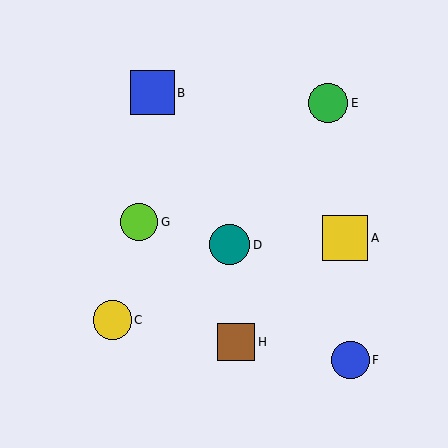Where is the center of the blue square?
The center of the blue square is at (152, 93).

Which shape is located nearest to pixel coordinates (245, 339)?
The brown square (labeled H) at (236, 342) is nearest to that location.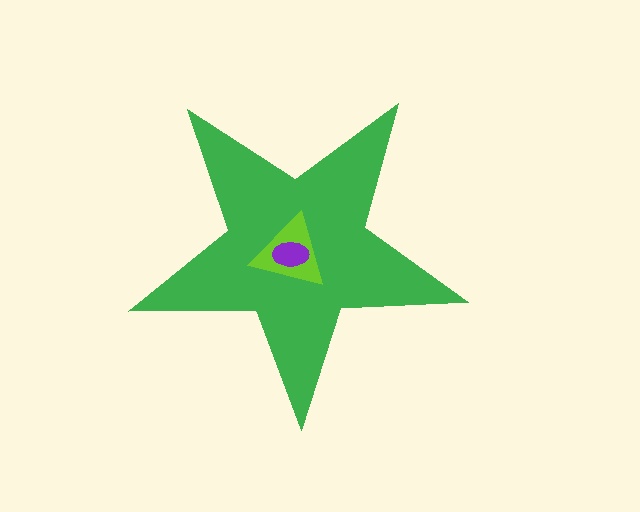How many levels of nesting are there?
3.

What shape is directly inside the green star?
The lime triangle.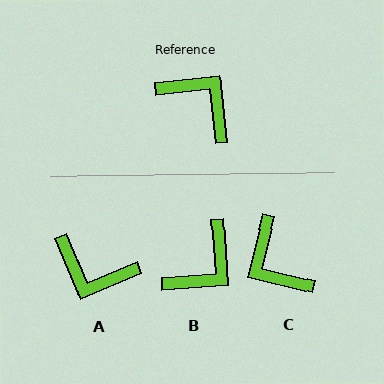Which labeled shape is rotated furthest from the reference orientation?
A, about 164 degrees away.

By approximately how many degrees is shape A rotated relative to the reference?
Approximately 164 degrees clockwise.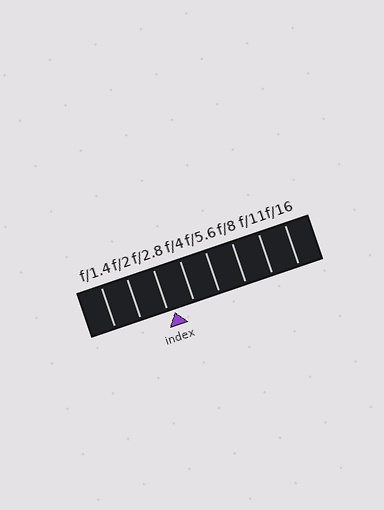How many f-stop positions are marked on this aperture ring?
There are 8 f-stop positions marked.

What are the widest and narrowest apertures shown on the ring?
The widest aperture shown is f/1.4 and the narrowest is f/16.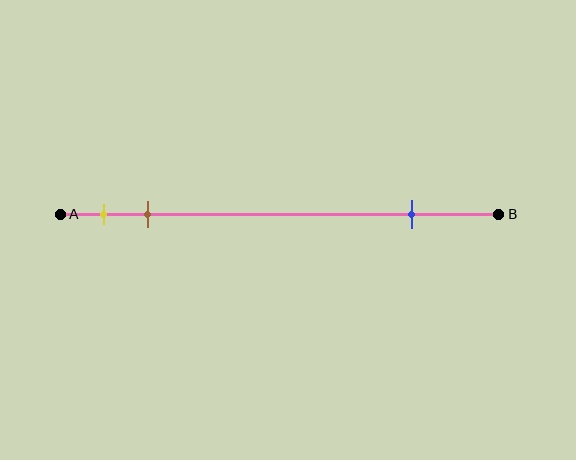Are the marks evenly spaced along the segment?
No, the marks are not evenly spaced.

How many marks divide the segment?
There are 3 marks dividing the segment.